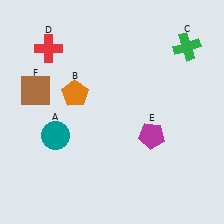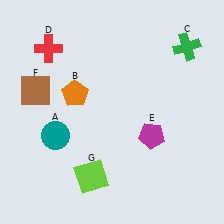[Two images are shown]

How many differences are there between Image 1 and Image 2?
There is 1 difference between the two images.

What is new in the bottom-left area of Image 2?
A lime square (G) was added in the bottom-left area of Image 2.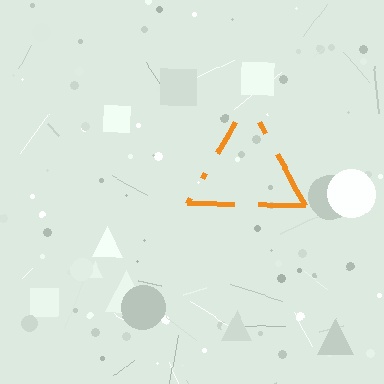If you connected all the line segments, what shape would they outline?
They would outline a triangle.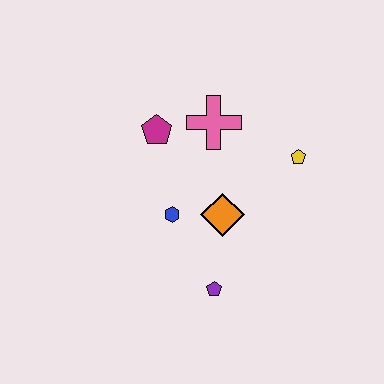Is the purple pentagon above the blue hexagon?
No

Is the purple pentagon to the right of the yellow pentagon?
No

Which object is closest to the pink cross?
The magenta pentagon is closest to the pink cross.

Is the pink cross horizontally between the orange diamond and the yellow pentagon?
No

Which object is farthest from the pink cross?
The purple pentagon is farthest from the pink cross.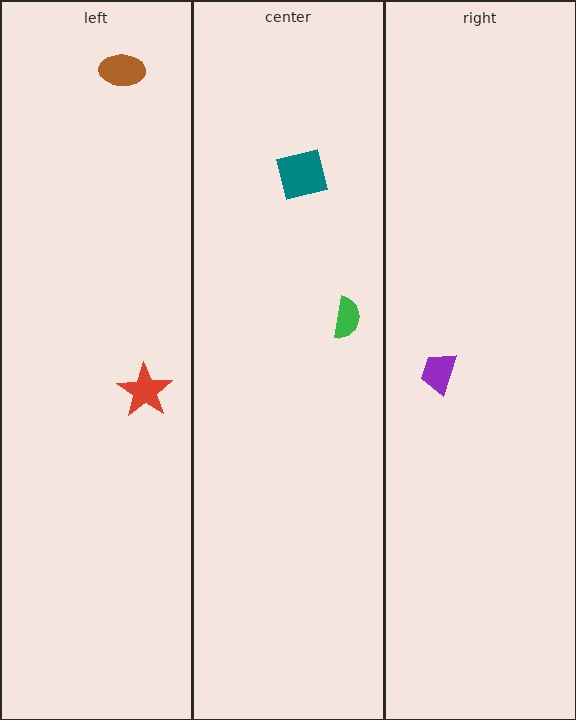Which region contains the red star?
The left region.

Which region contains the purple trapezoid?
The right region.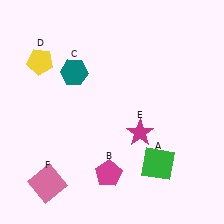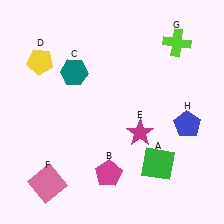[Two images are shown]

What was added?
A lime cross (G), a blue pentagon (H) were added in Image 2.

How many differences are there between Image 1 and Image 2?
There are 2 differences between the two images.